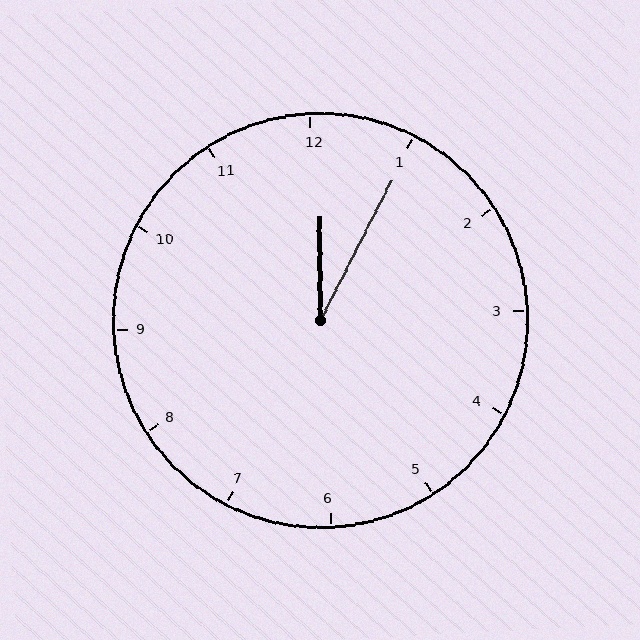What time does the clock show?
12:05.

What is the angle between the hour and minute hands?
Approximately 28 degrees.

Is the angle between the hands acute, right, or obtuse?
It is acute.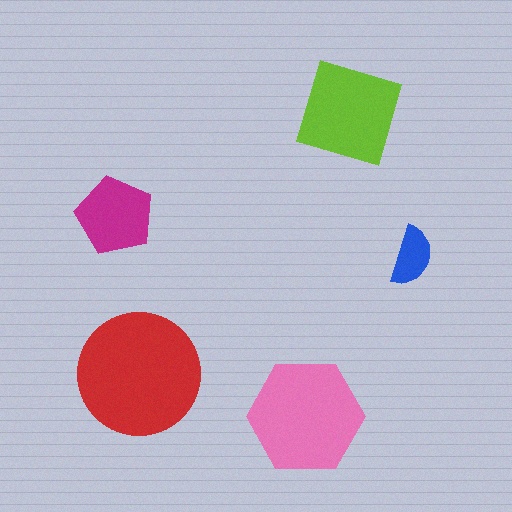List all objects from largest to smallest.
The red circle, the pink hexagon, the lime square, the magenta pentagon, the blue semicircle.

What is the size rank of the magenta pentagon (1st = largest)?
4th.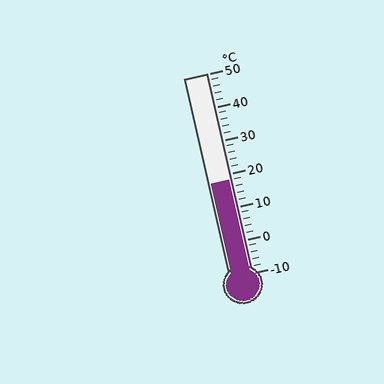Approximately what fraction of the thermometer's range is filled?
The thermometer is filled to approximately 45% of its range.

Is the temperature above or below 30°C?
The temperature is below 30°C.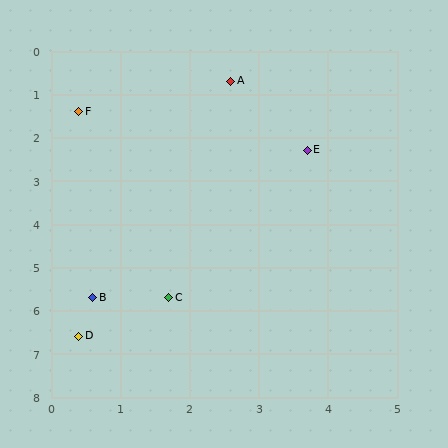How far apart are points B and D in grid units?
Points B and D are about 0.9 grid units apart.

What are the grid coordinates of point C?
Point C is at approximately (1.7, 5.7).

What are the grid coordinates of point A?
Point A is at approximately (2.6, 0.7).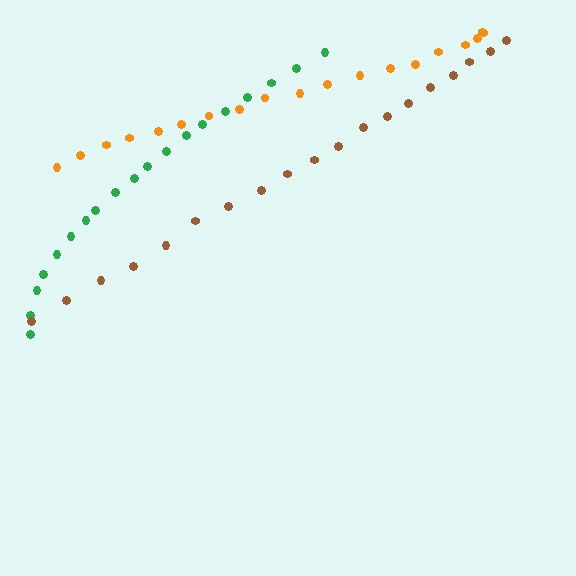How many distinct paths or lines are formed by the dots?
There are 3 distinct paths.